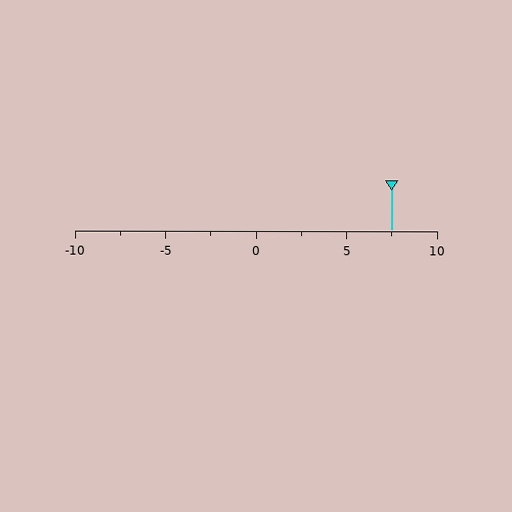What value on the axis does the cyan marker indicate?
The marker indicates approximately 7.5.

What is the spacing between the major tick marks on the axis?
The major ticks are spaced 5 apart.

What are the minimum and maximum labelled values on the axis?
The axis runs from -10 to 10.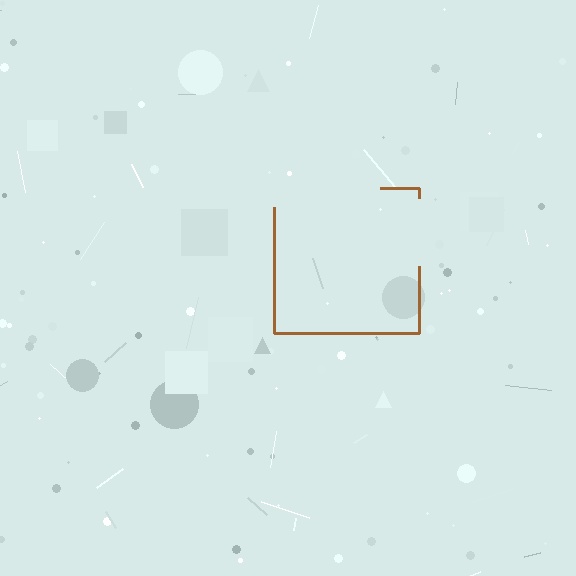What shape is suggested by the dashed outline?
The dashed outline suggests a square.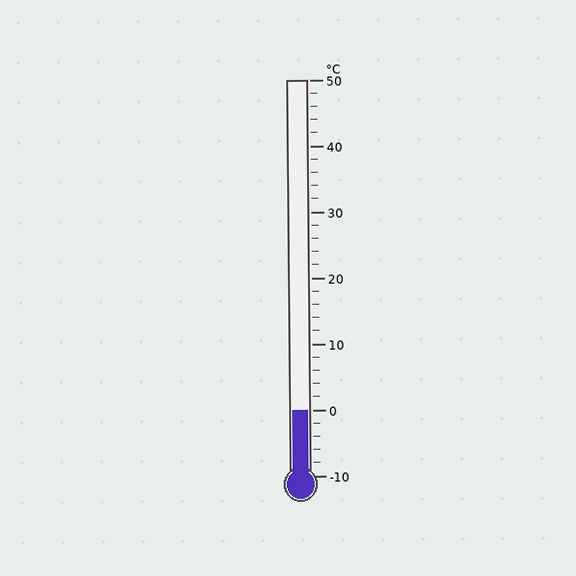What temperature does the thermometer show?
The thermometer shows approximately 0°C.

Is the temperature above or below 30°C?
The temperature is below 30°C.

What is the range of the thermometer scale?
The thermometer scale ranges from -10°C to 50°C.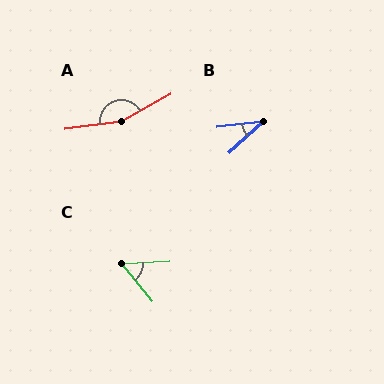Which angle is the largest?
A, at approximately 158 degrees.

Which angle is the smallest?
B, at approximately 36 degrees.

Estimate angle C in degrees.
Approximately 53 degrees.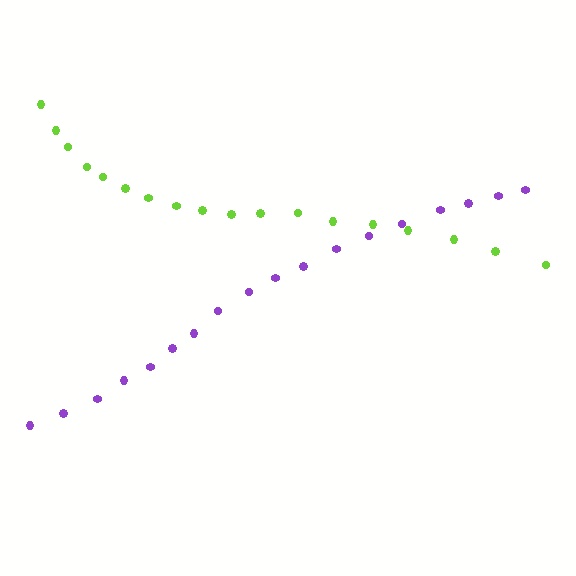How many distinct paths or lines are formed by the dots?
There are 2 distinct paths.